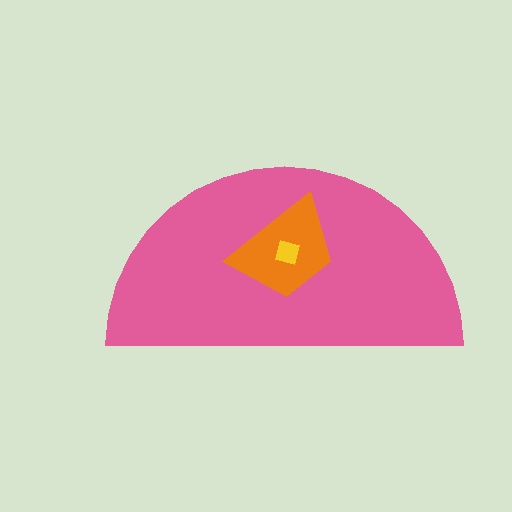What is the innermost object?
The yellow square.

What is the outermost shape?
The pink semicircle.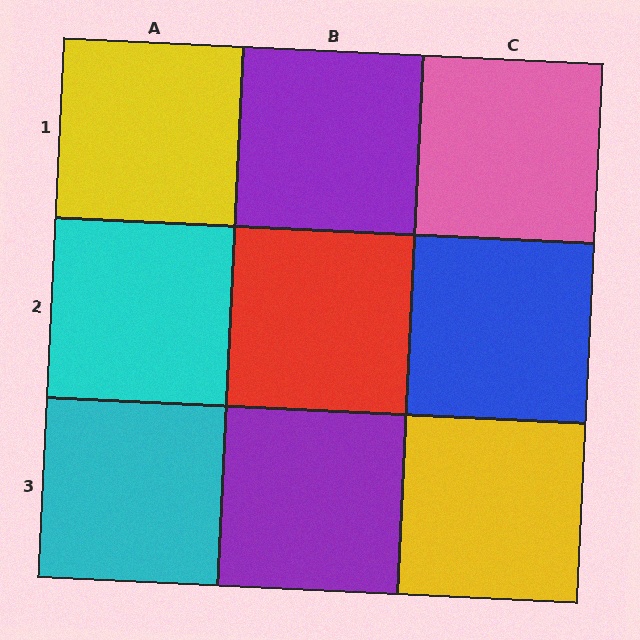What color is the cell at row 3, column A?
Cyan.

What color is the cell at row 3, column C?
Yellow.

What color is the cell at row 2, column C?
Blue.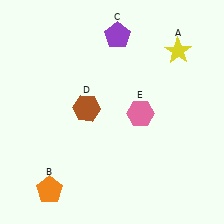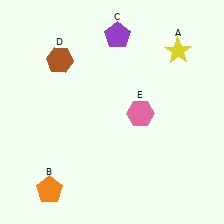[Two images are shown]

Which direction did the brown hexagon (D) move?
The brown hexagon (D) moved up.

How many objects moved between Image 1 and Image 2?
1 object moved between the two images.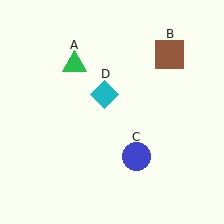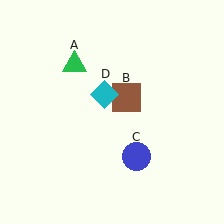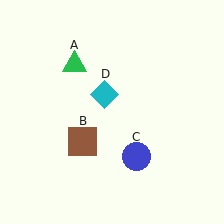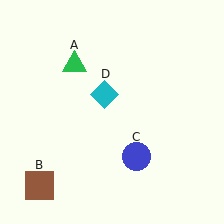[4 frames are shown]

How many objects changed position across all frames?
1 object changed position: brown square (object B).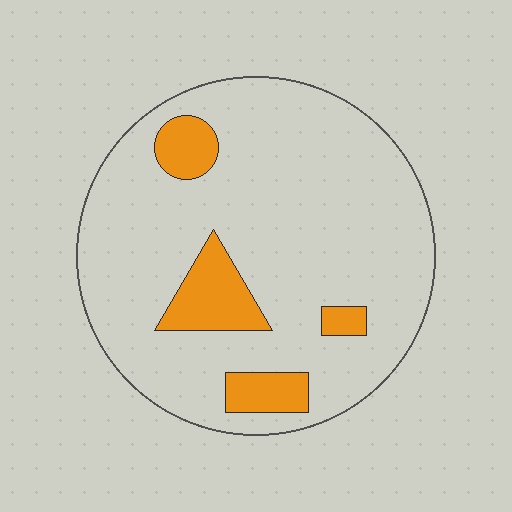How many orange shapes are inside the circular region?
4.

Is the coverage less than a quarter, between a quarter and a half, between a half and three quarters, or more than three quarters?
Less than a quarter.